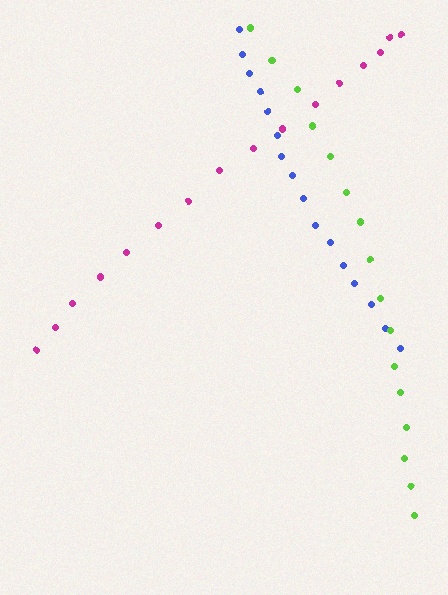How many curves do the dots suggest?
There are 3 distinct paths.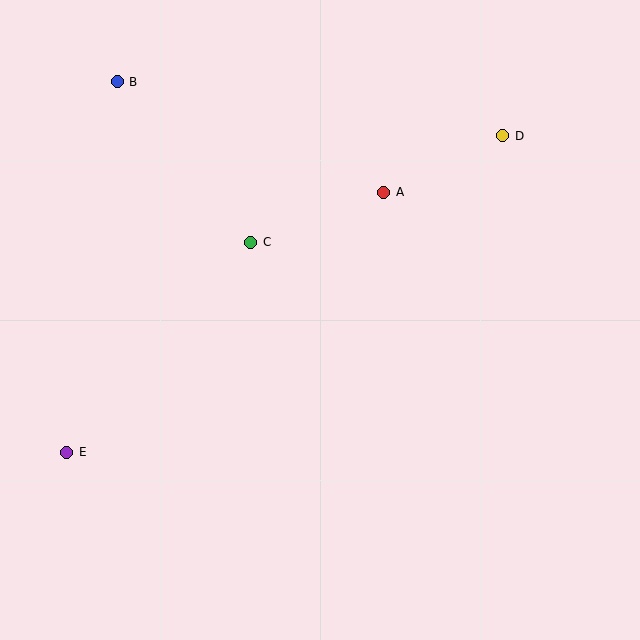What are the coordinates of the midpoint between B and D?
The midpoint between B and D is at (310, 109).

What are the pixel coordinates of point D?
Point D is at (503, 136).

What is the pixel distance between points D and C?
The distance between D and C is 273 pixels.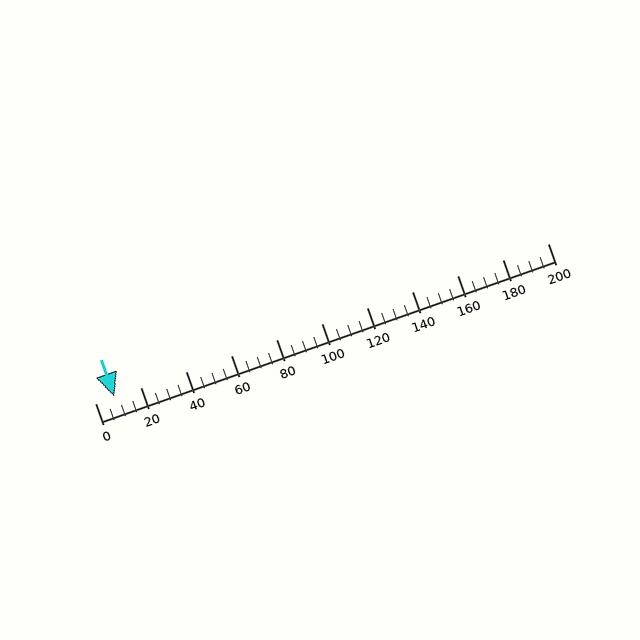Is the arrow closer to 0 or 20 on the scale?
The arrow is closer to 0.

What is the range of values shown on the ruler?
The ruler shows values from 0 to 200.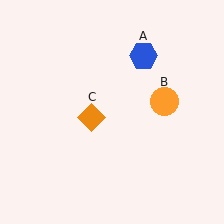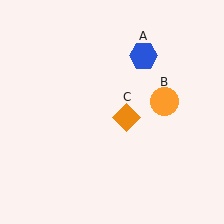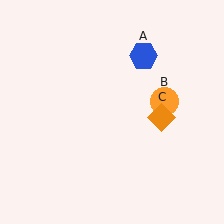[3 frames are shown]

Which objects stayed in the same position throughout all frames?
Blue hexagon (object A) and orange circle (object B) remained stationary.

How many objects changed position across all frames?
1 object changed position: orange diamond (object C).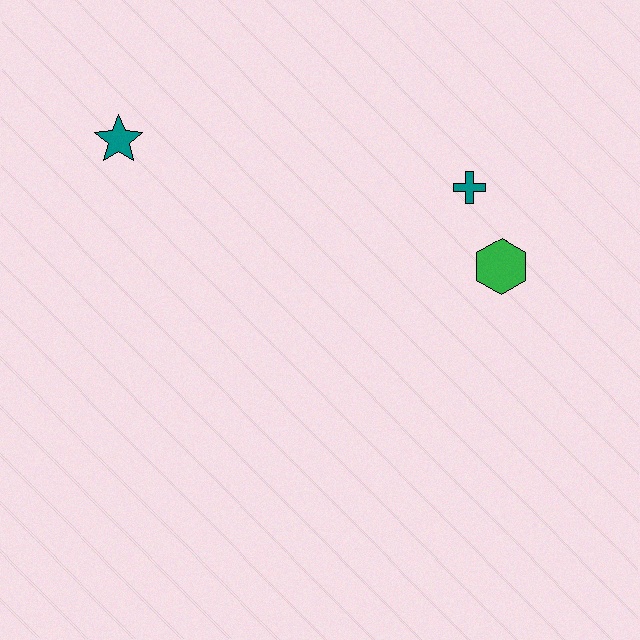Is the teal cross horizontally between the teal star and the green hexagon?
Yes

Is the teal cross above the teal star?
No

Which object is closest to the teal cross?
The green hexagon is closest to the teal cross.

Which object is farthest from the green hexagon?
The teal star is farthest from the green hexagon.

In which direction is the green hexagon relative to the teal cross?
The green hexagon is below the teal cross.